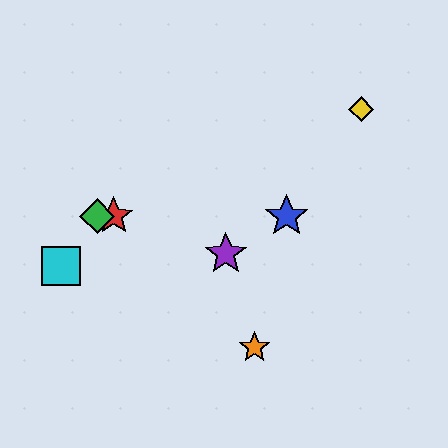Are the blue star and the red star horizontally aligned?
Yes, both are at y≈216.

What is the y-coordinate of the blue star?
The blue star is at y≈216.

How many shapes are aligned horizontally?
3 shapes (the red star, the blue star, the green diamond) are aligned horizontally.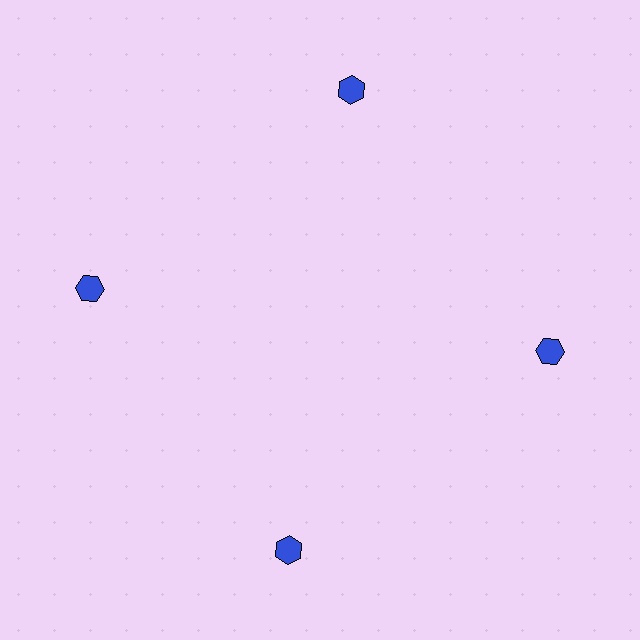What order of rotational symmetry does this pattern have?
This pattern has 4-fold rotational symmetry.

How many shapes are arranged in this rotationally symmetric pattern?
There are 4 shapes, arranged in 4 groups of 1.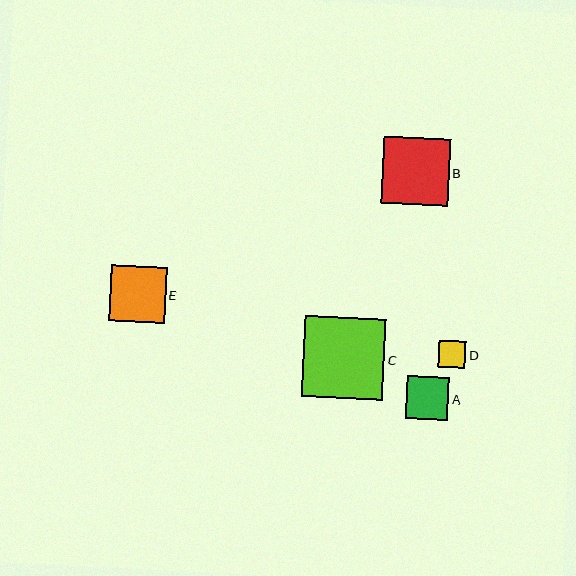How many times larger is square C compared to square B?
Square C is approximately 1.2 times the size of square B.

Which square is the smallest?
Square D is the smallest with a size of approximately 27 pixels.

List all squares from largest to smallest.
From largest to smallest: C, B, E, A, D.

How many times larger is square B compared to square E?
Square B is approximately 1.2 times the size of square E.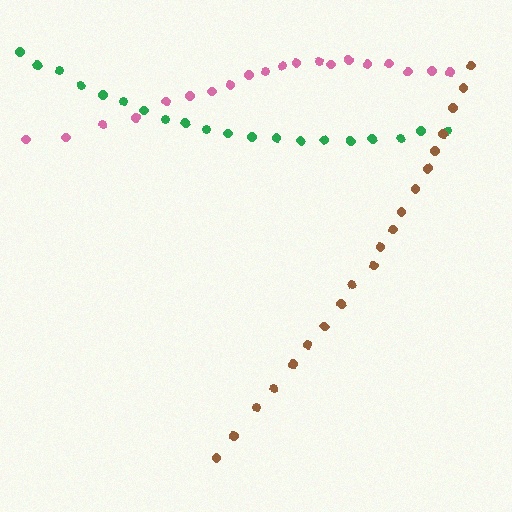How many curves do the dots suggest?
There are 3 distinct paths.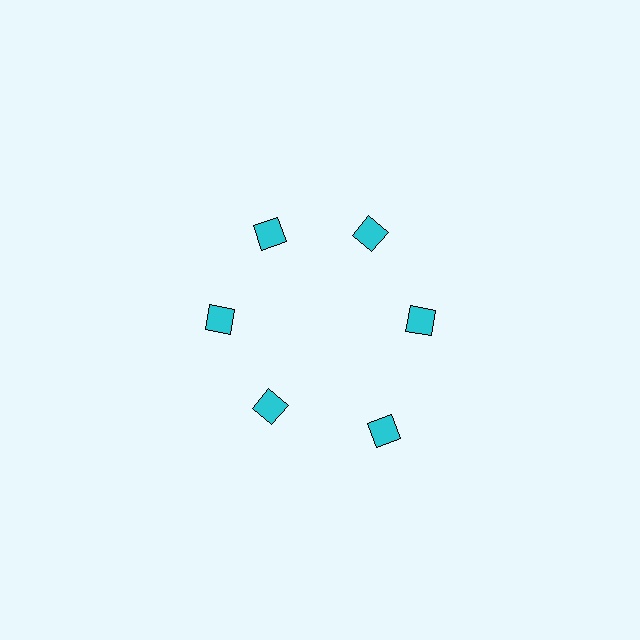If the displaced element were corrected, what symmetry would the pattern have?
It would have 6-fold rotational symmetry — the pattern would map onto itself every 60 degrees.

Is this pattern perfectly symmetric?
No. The 6 cyan squares are arranged in a ring, but one element near the 5 o'clock position is pushed outward from the center, breaking the 6-fold rotational symmetry.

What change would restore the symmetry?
The symmetry would be restored by moving it inward, back onto the ring so that all 6 squares sit at equal angles and equal distance from the center.